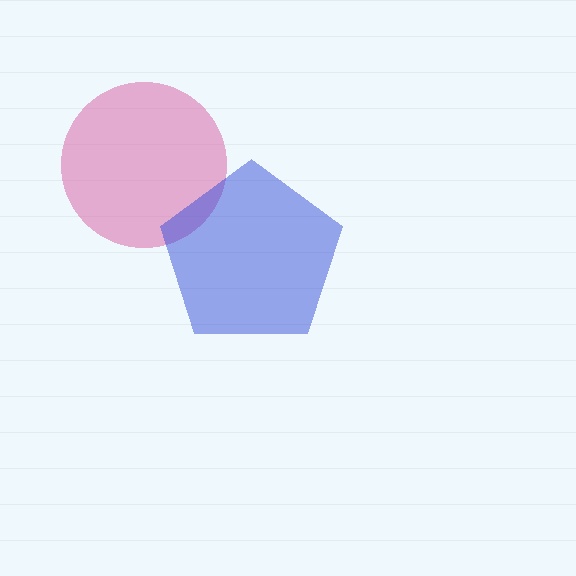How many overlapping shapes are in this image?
There are 2 overlapping shapes in the image.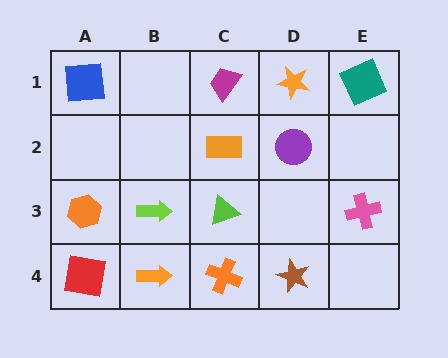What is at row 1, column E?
A teal square.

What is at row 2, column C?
An orange rectangle.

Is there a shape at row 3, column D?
No, that cell is empty.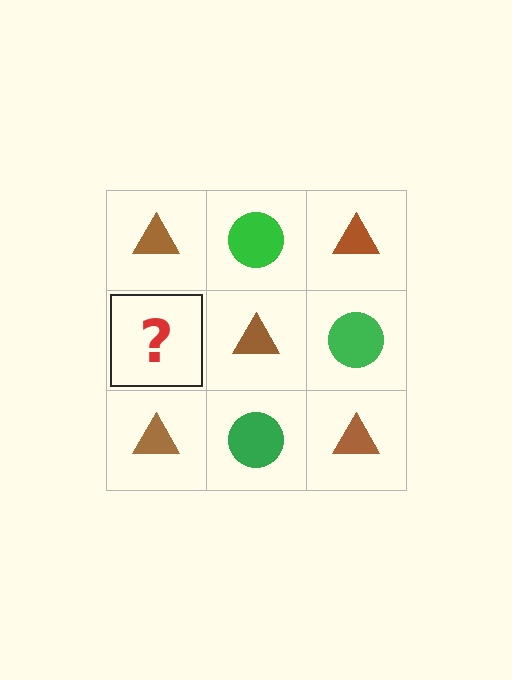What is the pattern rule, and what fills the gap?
The rule is that it alternates brown triangle and green circle in a checkerboard pattern. The gap should be filled with a green circle.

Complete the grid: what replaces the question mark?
The question mark should be replaced with a green circle.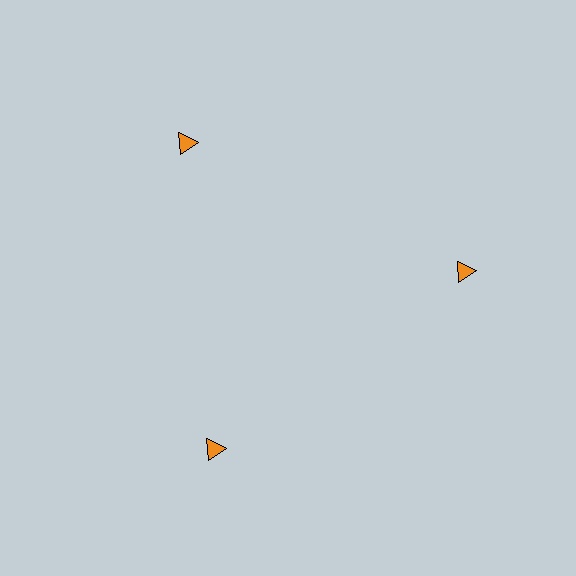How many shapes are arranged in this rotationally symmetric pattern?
There are 3 shapes, arranged in 3 groups of 1.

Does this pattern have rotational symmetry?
Yes, this pattern has 3-fold rotational symmetry. It looks the same after rotating 120 degrees around the center.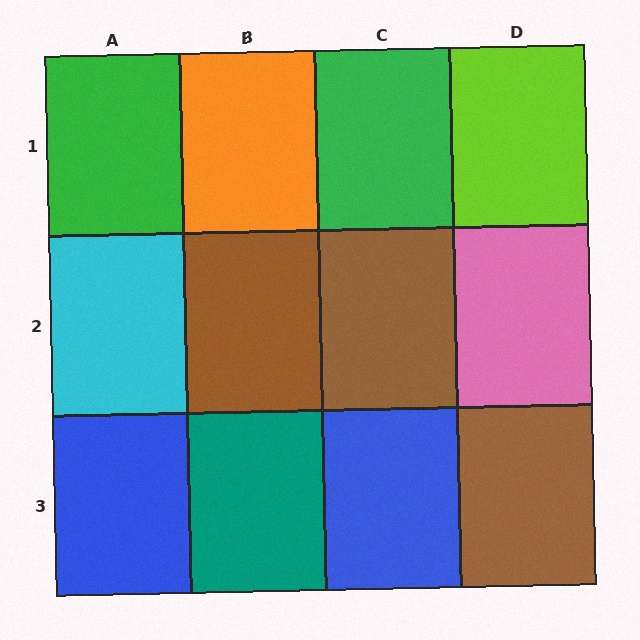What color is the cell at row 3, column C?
Blue.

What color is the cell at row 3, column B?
Teal.